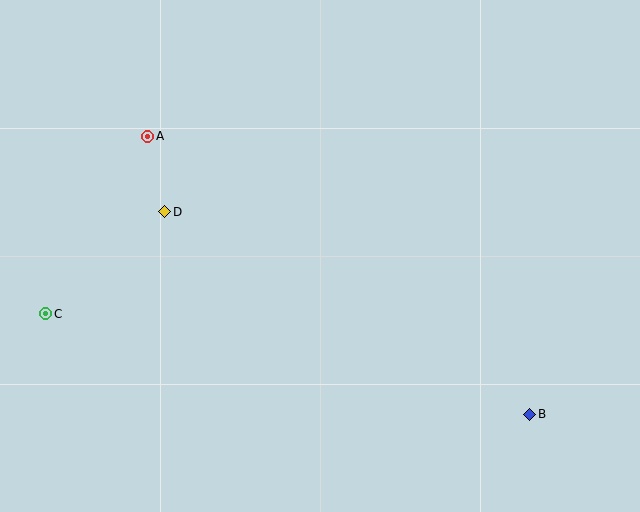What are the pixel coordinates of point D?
Point D is at (165, 212).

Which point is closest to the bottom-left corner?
Point C is closest to the bottom-left corner.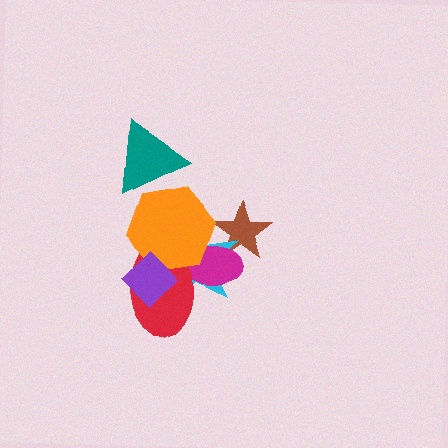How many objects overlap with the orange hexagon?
5 objects overlap with the orange hexagon.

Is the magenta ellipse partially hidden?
Yes, it is partially covered by another shape.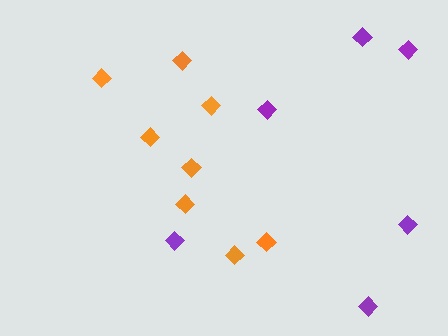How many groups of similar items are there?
There are 2 groups: one group of orange diamonds (8) and one group of purple diamonds (6).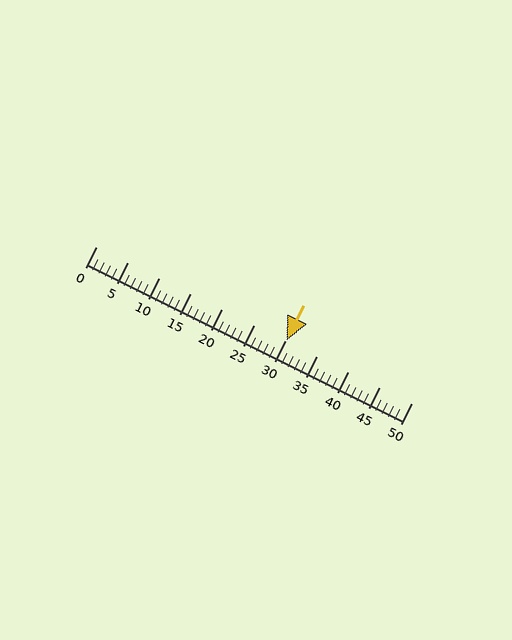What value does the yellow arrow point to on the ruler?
The yellow arrow points to approximately 30.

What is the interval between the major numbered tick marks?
The major tick marks are spaced 5 units apart.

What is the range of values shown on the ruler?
The ruler shows values from 0 to 50.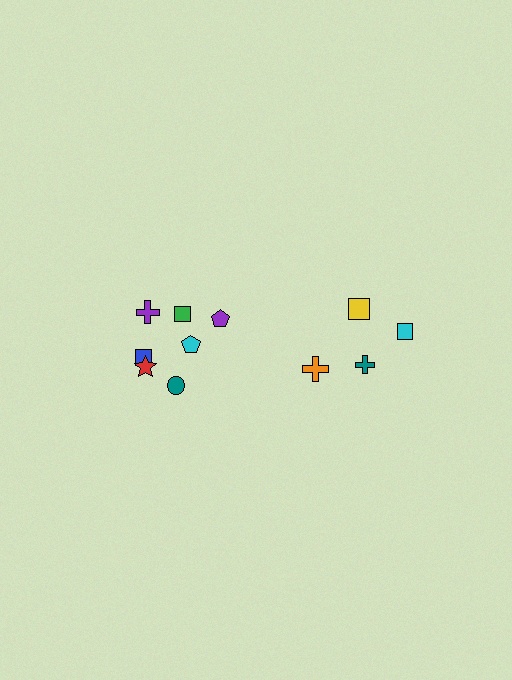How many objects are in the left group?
There are 7 objects.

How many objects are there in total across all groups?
There are 11 objects.